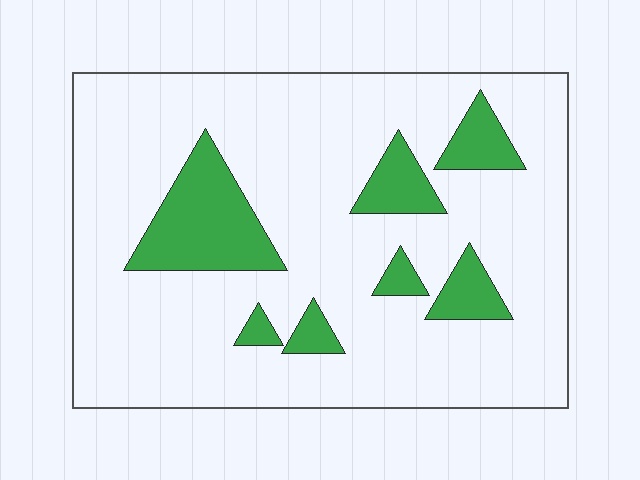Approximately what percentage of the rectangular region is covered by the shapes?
Approximately 15%.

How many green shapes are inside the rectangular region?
7.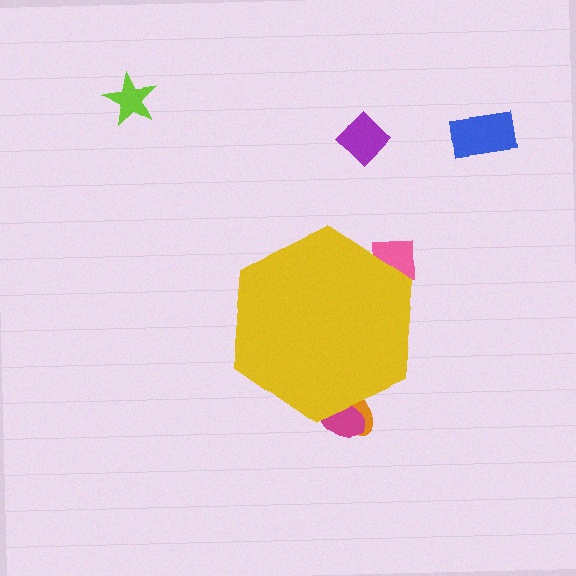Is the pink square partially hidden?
Yes, the pink square is partially hidden behind the yellow hexagon.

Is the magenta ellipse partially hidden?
Yes, the magenta ellipse is partially hidden behind the yellow hexagon.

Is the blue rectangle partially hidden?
No, the blue rectangle is fully visible.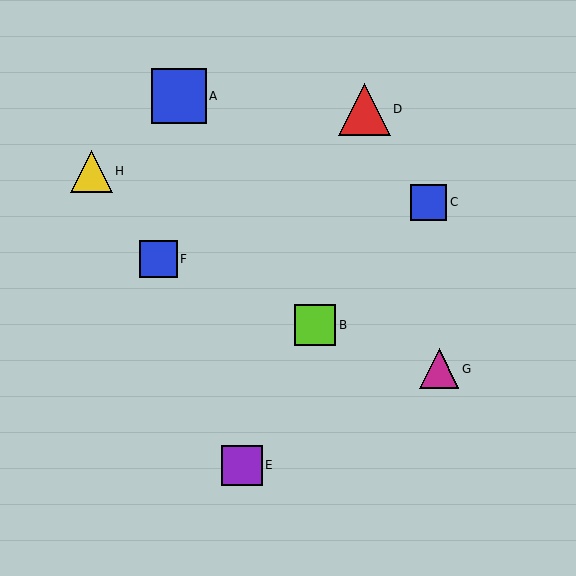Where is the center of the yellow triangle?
The center of the yellow triangle is at (91, 171).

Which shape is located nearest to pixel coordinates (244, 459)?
The purple square (labeled E) at (242, 466) is nearest to that location.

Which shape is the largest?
The blue square (labeled A) is the largest.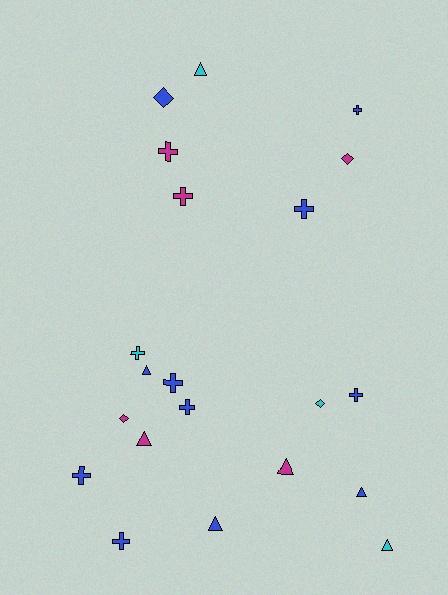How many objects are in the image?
There are 21 objects.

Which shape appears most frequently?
Cross, with 10 objects.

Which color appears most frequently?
Blue, with 11 objects.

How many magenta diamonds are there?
There are 2 magenta diamonds.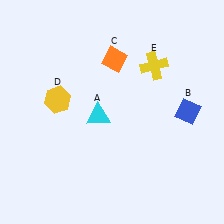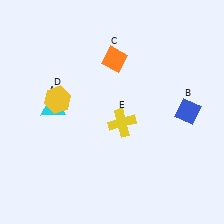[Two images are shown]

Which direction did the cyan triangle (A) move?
The cyan triangle (A) moved left.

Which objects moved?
The objects that moved are: the cyan triangle (A), the yellow cross (E).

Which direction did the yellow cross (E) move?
The yellow cross (E) moved down.